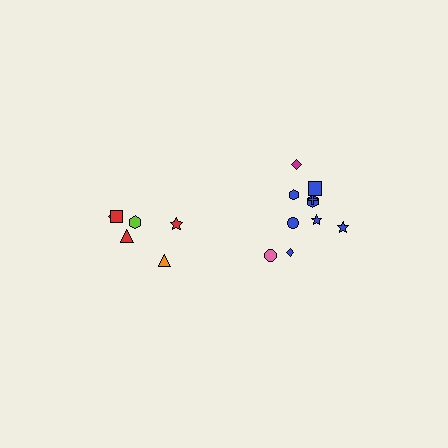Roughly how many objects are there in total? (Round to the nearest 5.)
Roughly 15 objects in total.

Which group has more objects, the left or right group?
The right group.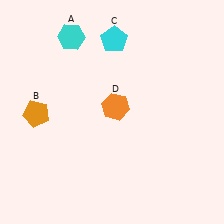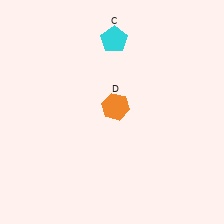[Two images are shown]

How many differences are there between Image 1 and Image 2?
There are 2 differences between the two images.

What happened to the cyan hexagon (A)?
The cyan hexagon (A) was removed in Image 2. It was in the top-left area of Image 1.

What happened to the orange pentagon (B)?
The orange pentagon (B) was removed in Image 2. It was in the bottom-left area of Image 1.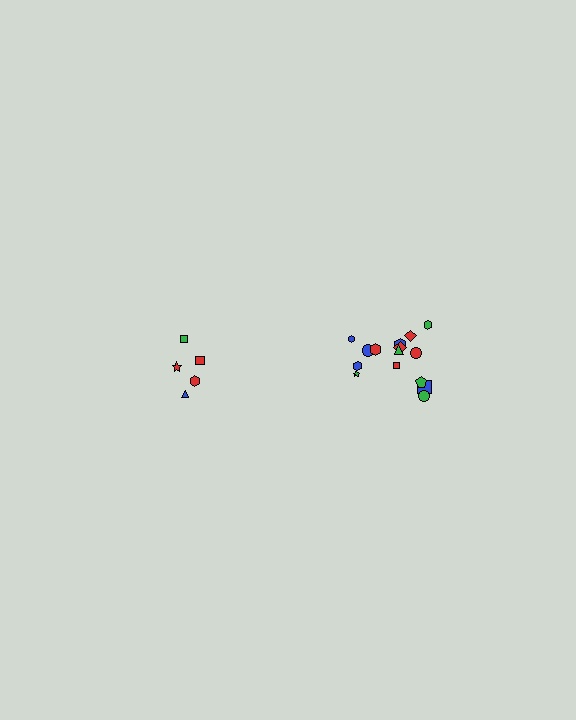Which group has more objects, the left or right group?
The right group.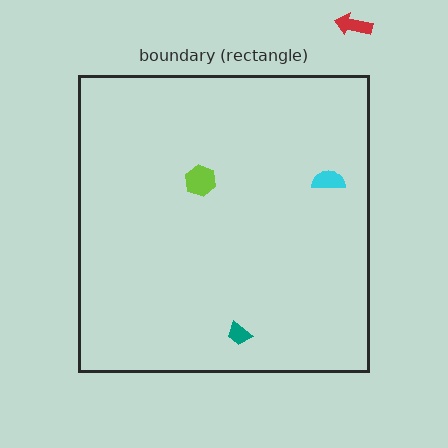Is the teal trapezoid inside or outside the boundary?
Inside.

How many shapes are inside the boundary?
3 inside, 1 outside.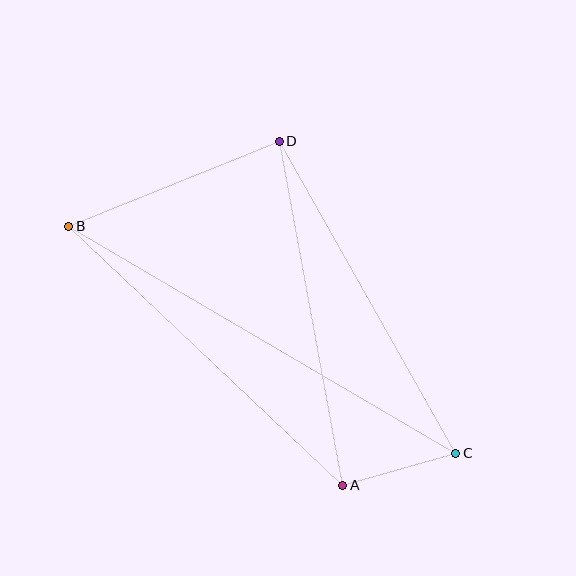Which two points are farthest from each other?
Points B and C are farthest from each other.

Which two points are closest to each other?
Points A and C are closest to each other.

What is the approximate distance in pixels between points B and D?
The distance between B and D is approximately 227 pixels.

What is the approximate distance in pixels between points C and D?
The distance between C and D is approximately 358 pixels.